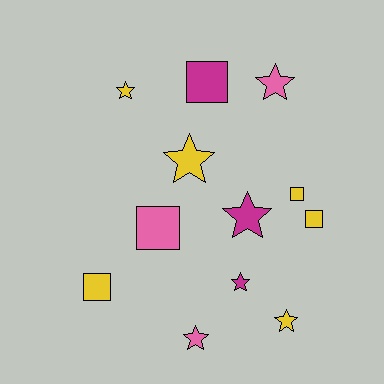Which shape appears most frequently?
Star, with 7 objects.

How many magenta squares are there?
There is 1 magenta square.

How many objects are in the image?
There are 12 objects.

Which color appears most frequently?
Yellow, with 6 objects.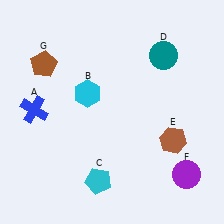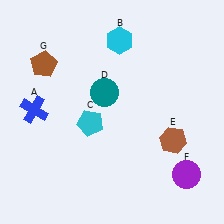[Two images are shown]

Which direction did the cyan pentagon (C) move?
The cyan pentagon (C) moved up.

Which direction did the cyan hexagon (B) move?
The cyan hexagon (B) moved up.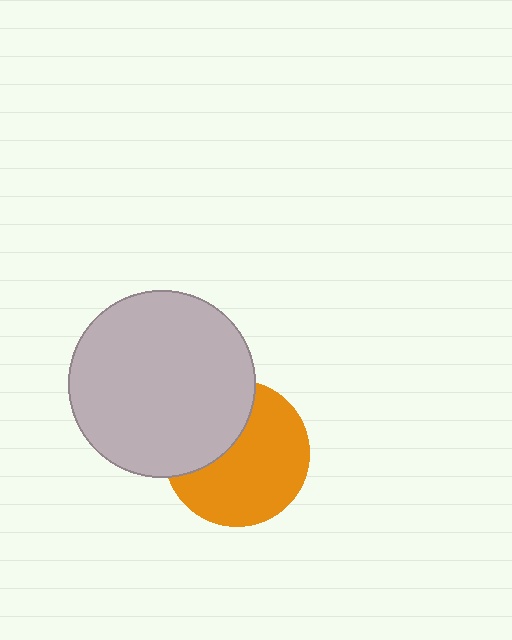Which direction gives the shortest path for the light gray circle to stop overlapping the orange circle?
Moving toward the upper-left gives the shortest separation.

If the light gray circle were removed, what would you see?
You would see the complete orange circle.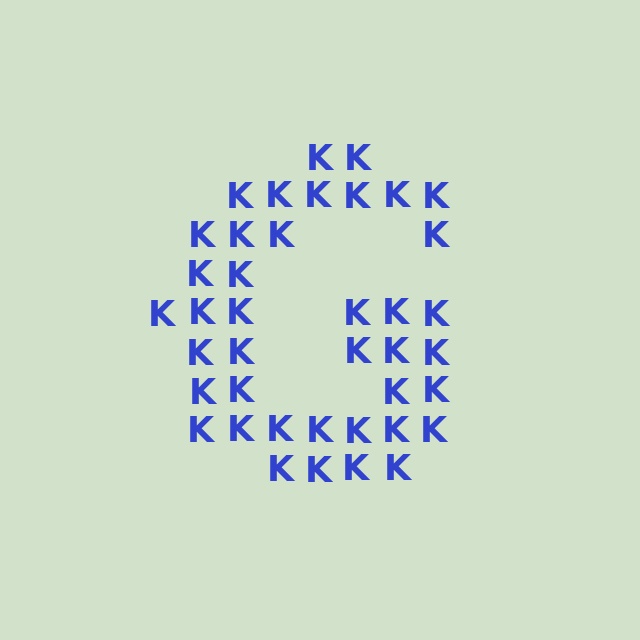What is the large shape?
The large shape is the letter G.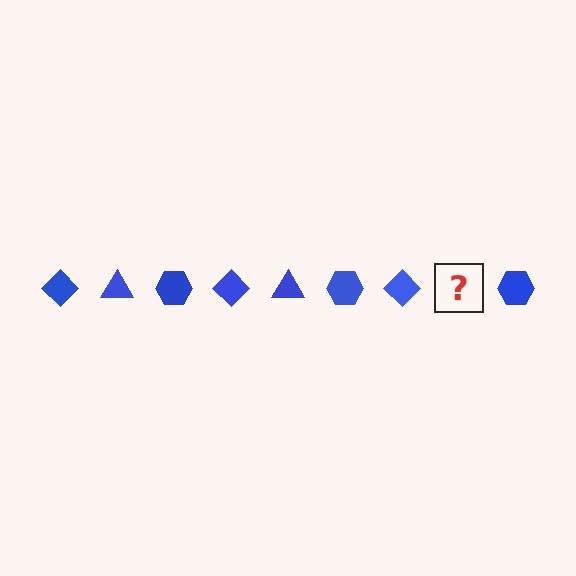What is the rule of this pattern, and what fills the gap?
The rule is that the pattern cycles through diamond, triangle, hexagon shapes in blue. The gap should be filled with a blue triangle.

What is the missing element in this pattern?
The missing element is a blue triangle.